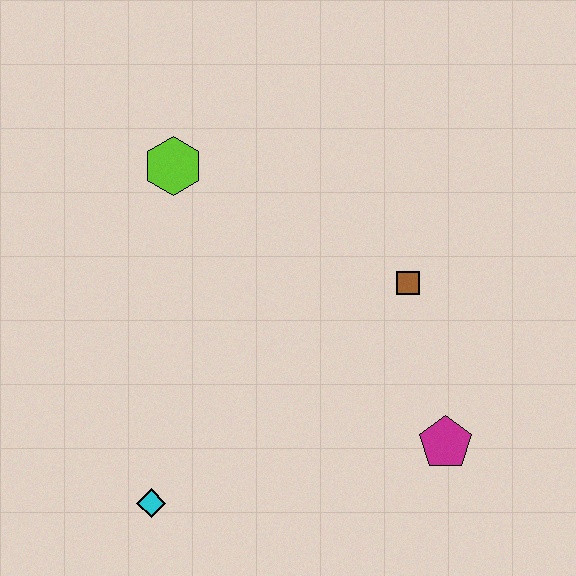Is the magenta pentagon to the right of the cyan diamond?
Yes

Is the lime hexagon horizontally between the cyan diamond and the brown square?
Yes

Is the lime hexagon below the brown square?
No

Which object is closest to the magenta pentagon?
The brown square is closest to the magenta pentagon.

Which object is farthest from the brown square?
The cyan diamond is farthest from the brown square.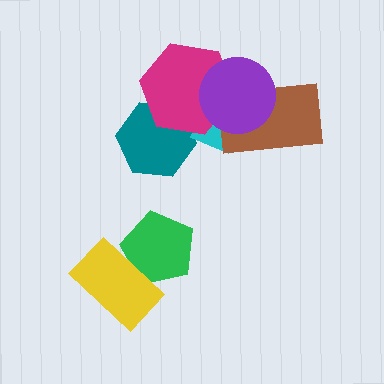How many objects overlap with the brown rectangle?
3 objects overlap with the brown rectangle.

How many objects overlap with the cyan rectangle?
3 objects overlap with the cyan rectangle.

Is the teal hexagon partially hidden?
Yes, it is partially covered by another shape.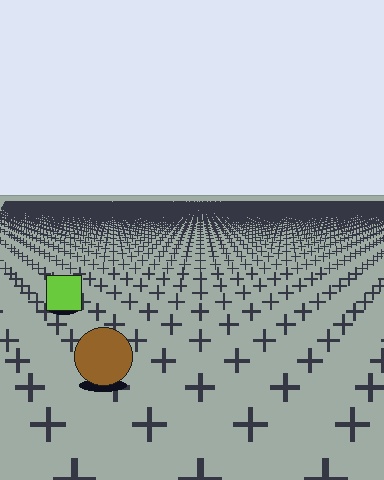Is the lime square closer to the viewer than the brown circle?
No. The brown circle is closer — you can tell from the texture gradient: the ground texture is coarser near it.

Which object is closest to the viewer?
The brown circle is closest. The texture marks near it are larger and more spread out.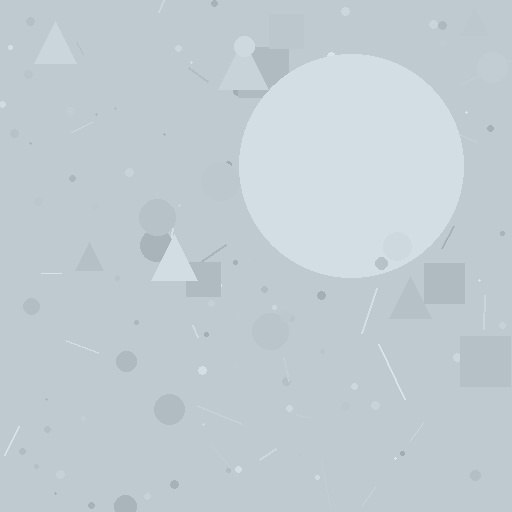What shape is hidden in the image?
A circle is hidden in the image.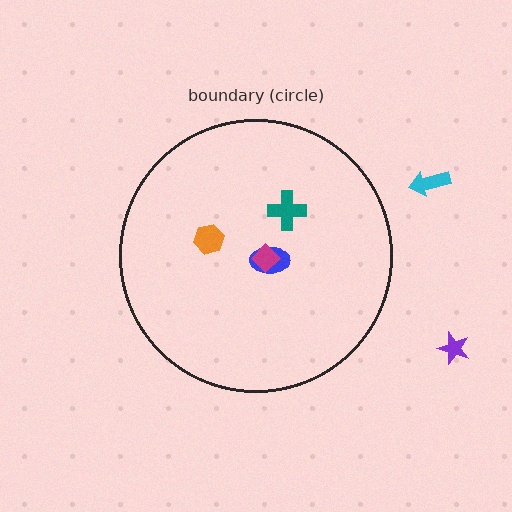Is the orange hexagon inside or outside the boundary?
Inside.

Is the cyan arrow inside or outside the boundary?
Outside.